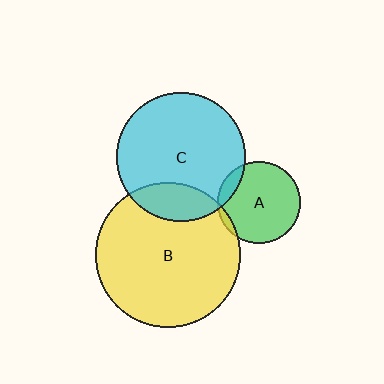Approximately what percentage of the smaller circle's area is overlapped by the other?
Approximately 20%.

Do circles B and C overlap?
Yes.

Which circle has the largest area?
Circle B (yellow).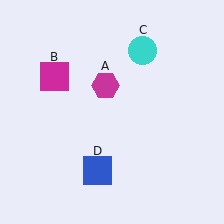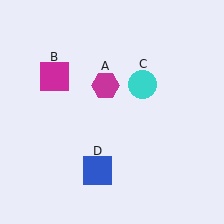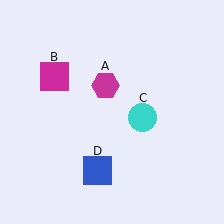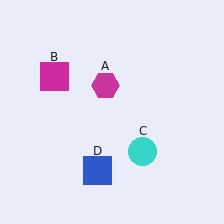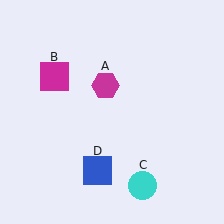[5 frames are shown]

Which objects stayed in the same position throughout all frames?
Magenta hexagon (object A) and magenta square (object B) and blue square (object D) remained stationary.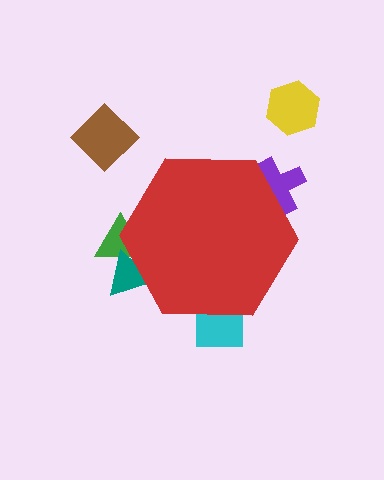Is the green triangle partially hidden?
Yes, the green triangle is partially hidden behind the red hexagon.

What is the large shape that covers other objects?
A red hexagon.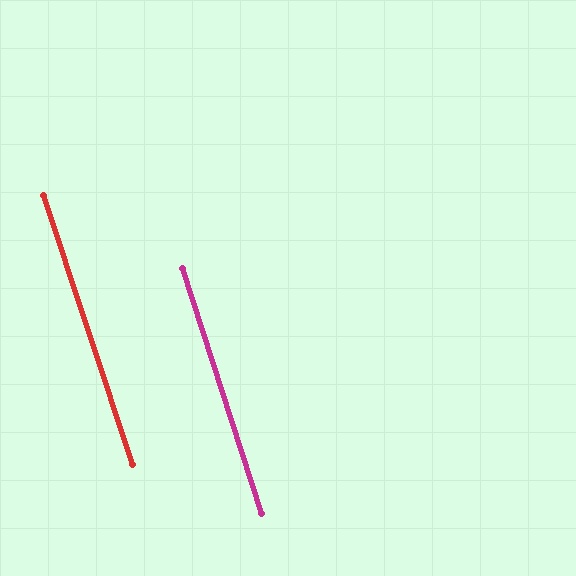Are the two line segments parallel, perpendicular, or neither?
Parallel — their directions differ by only 0.4°.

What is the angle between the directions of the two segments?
Approximately 0 degrees.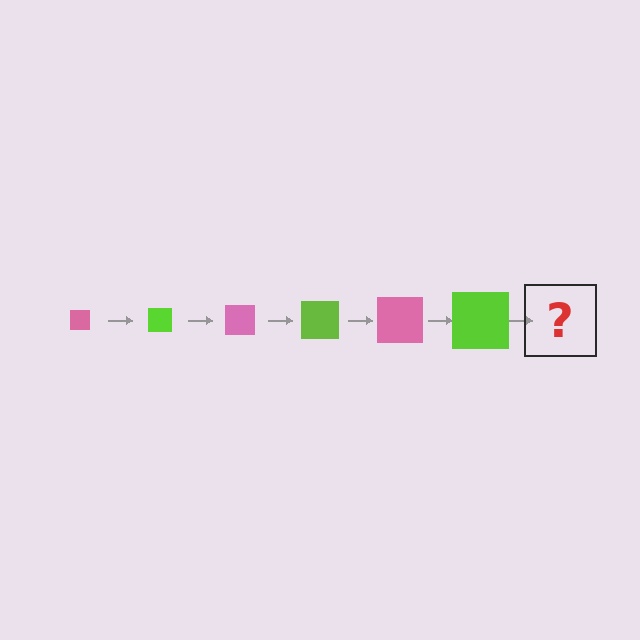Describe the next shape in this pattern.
It should be a pink square, larger than the previous one.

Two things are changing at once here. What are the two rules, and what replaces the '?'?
The two rules are that the square grows larger each step and the color cycles through pink and lime. The '?' should be a pink square, larger than the previous one.